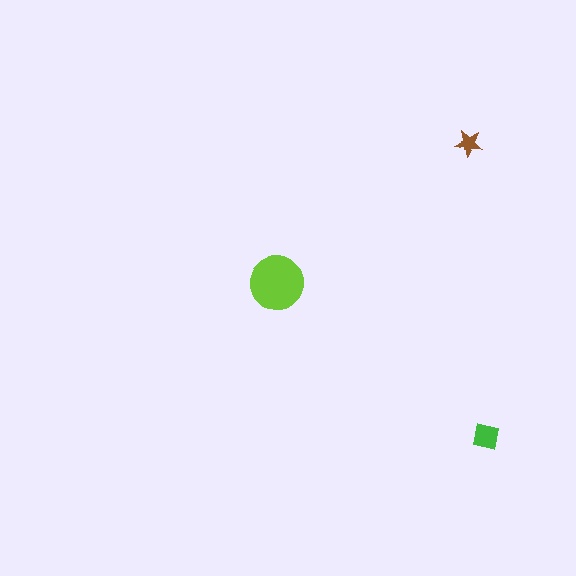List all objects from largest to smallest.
The lime circle, the green square, the brown star.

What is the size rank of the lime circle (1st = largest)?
1st.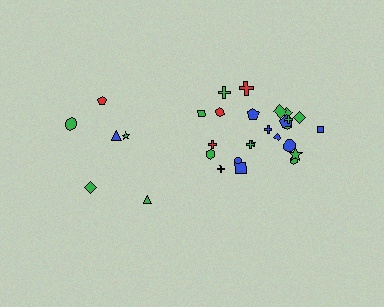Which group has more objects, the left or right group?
The right group.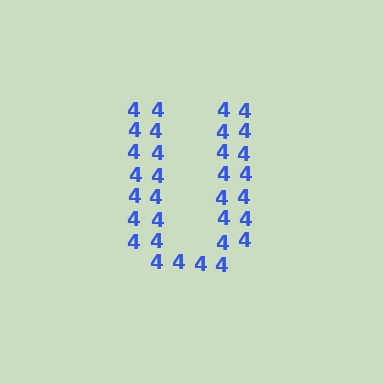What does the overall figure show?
The overall figure shows the letter U.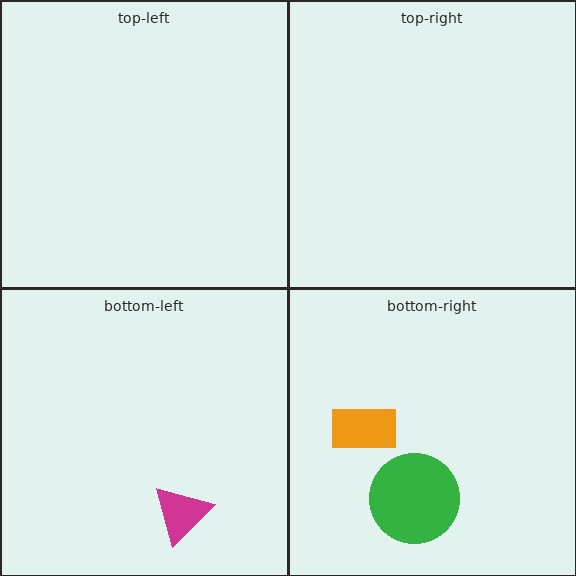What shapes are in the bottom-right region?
The orange rectangle, the green circle.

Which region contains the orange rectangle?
The bottom-right region.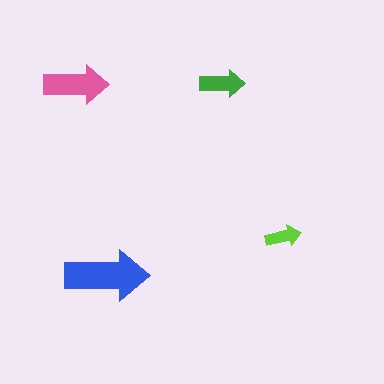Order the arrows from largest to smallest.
the blue one, the pink one, the green one, the lime one.